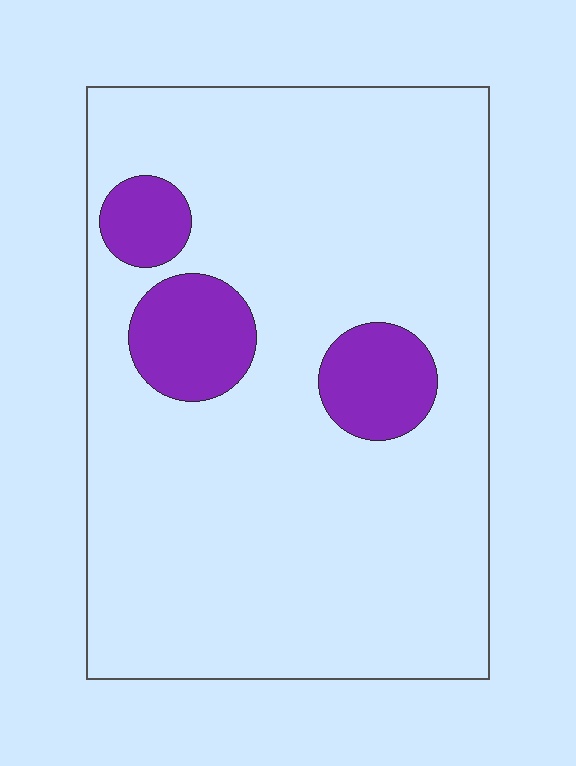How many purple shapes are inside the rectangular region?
3.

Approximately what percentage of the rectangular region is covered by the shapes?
Approximately 15%.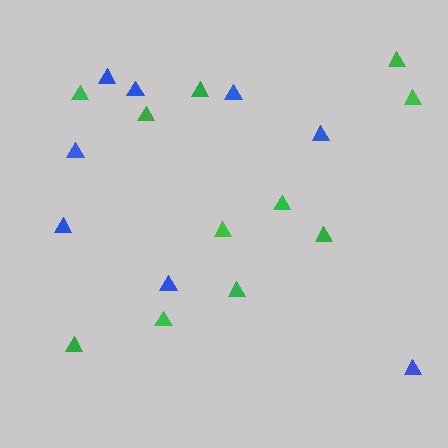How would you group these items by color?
There are 2 groups: one group of green triangles (11) and one group of blue triangles (8).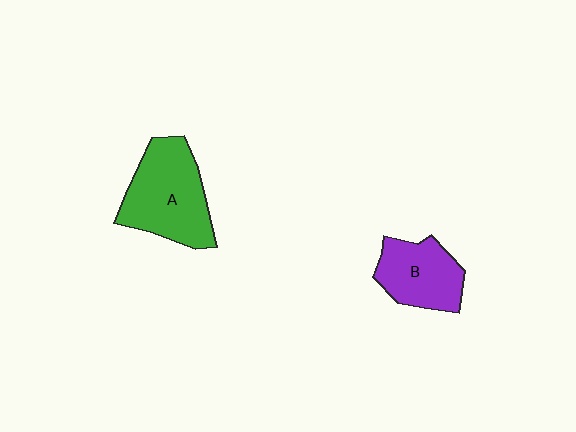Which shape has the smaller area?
Shape B (purple).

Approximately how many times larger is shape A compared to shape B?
Approximately 1.4 times.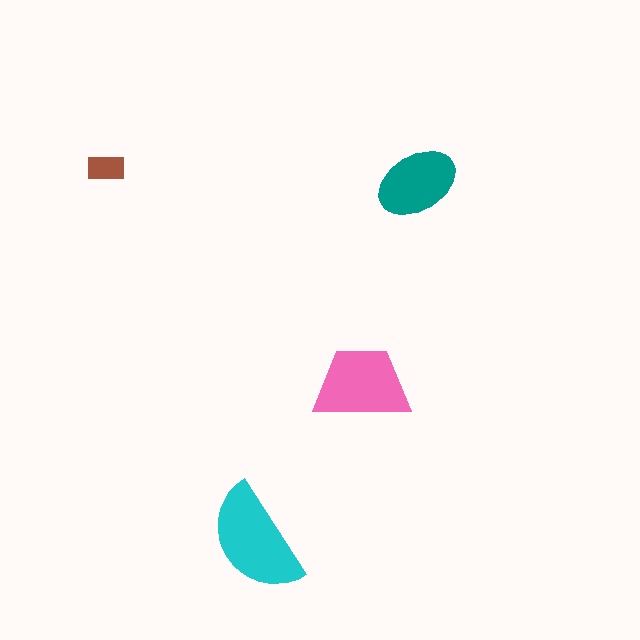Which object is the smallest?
The brown rectangle.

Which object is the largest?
The cyan semicircle.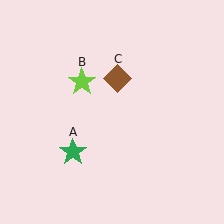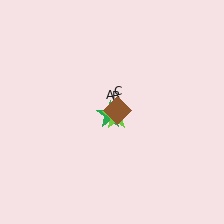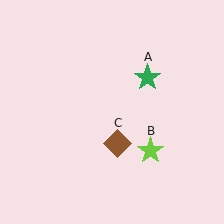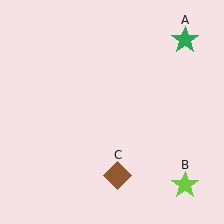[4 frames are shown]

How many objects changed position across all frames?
3 objects changed position: green star (object A), lime star (object B), brown diamond (object C).